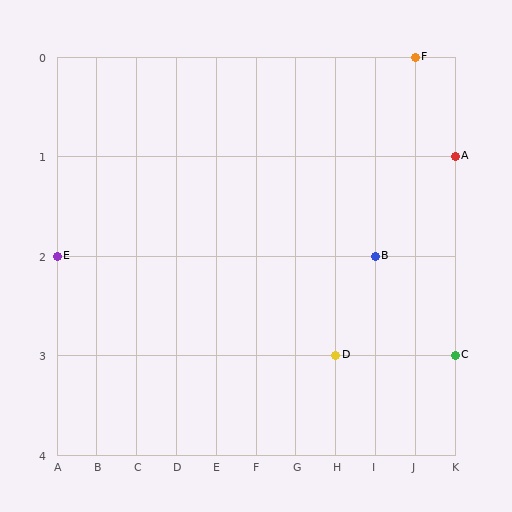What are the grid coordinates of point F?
Point F is at grid coordinates (J, 0).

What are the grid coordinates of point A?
Point A is at grid coordinates (K, 1).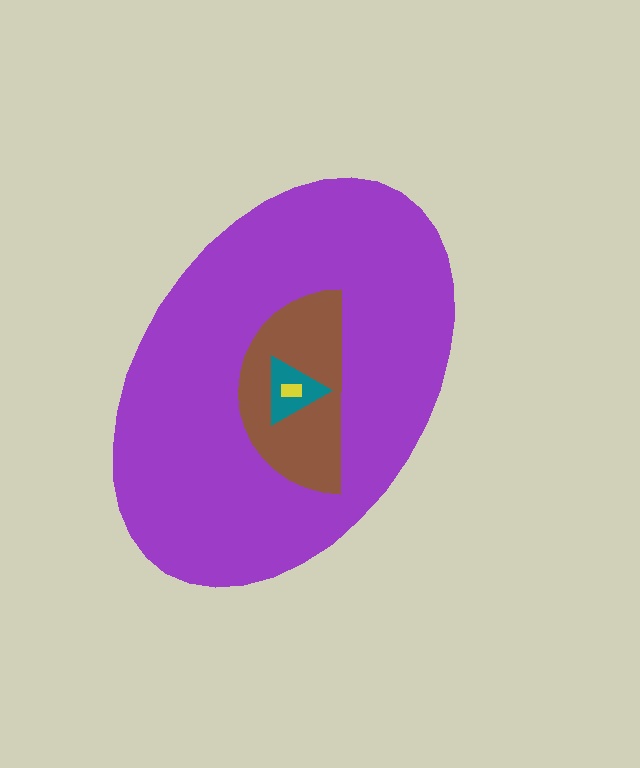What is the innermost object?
The yellow rectangle.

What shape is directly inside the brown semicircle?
The teal triangle.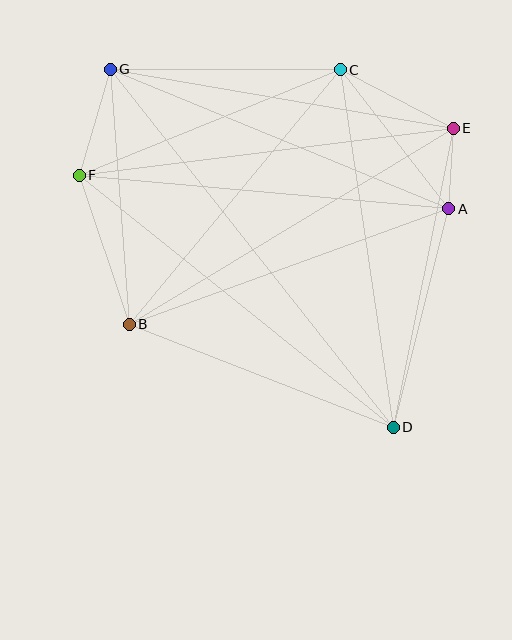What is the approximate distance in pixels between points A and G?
The distance between A and G is approximately 366 pixels.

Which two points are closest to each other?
Points A and E are closest to each other.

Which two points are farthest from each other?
Points D and G are farthest from each other.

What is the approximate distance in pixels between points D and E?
The distance between D and E is approximately 305 pixels.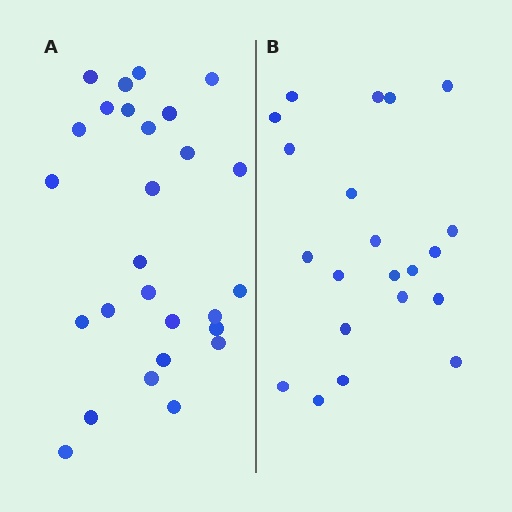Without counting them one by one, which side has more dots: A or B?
Region A (the left region) has more dots.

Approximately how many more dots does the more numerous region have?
Region A has about 6 more dots than region B.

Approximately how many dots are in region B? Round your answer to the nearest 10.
About 20 dots. (The exact count is 21, which rounds to 20.)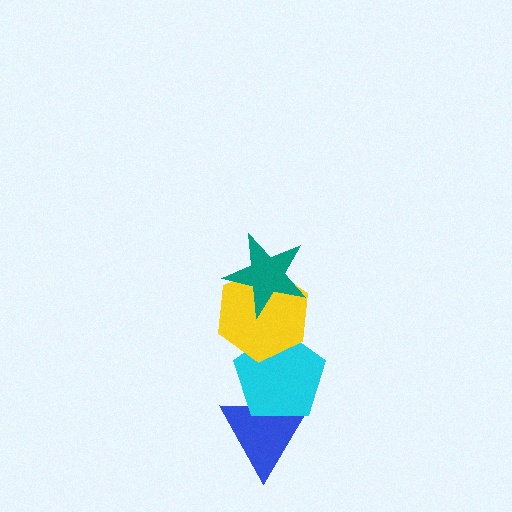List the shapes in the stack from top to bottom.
From top to bottom: the teal star, the yellow hexagon, the cyan pentagon, the blue triangle.